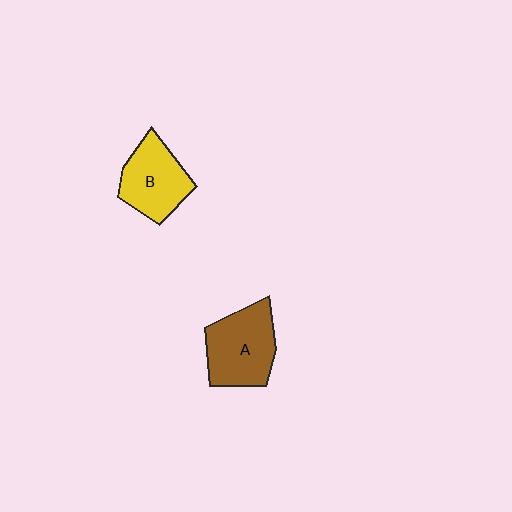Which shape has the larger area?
Shape A (brown).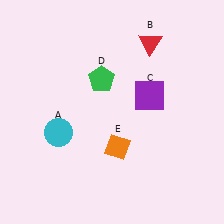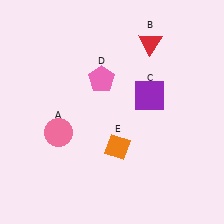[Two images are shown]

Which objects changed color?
A changed from cyan to pink. D changed from green to pink.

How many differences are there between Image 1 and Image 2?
There are 2 differences between the two images.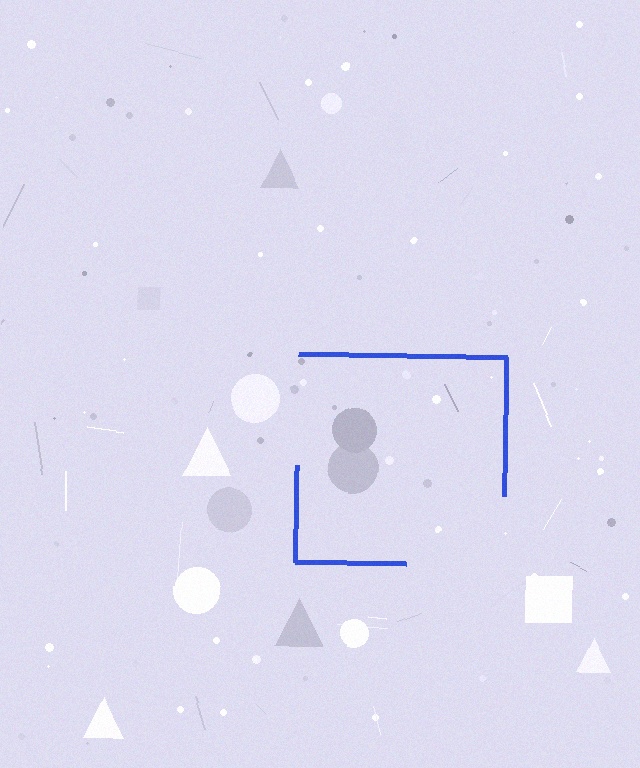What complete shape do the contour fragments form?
The contour fragments form a square.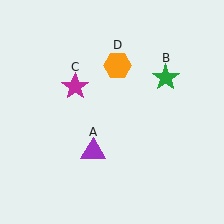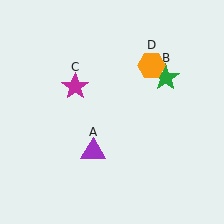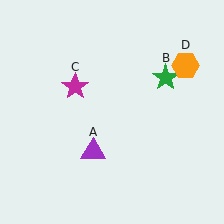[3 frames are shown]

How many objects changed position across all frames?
1 object changed position: orange hexagon (object D).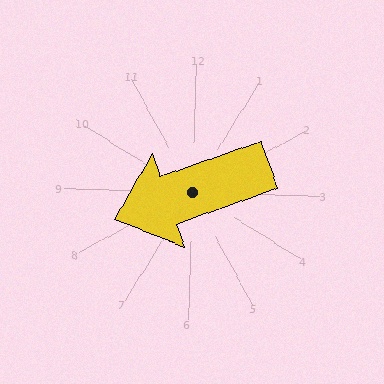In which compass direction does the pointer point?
West.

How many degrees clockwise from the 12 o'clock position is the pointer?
Approximately 249 degrees.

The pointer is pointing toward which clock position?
Roughly 8 o'clock.